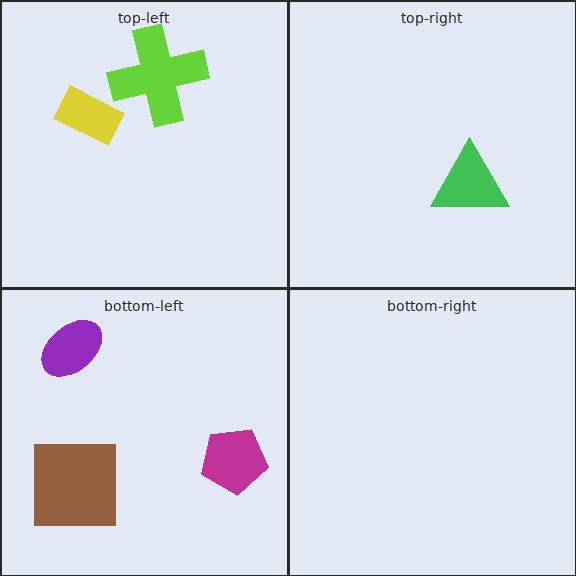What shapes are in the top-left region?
The lime cross, the yellow rectangle.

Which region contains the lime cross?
The top-left region.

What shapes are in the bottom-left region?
The magenta pentagon, the purple ellipse, the brown square.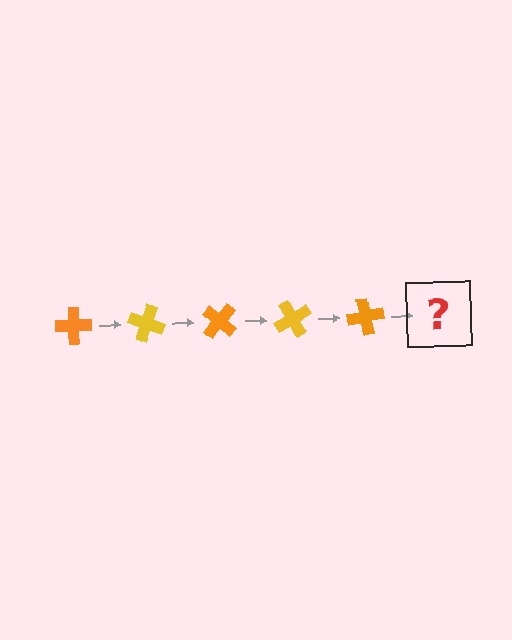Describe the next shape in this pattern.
It should be a yellow cross, rotated 100 degrees from the start.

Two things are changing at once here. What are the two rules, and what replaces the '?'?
The two rules are that it rotates 20 degrees each step and the color cycles through orange and yellow. The '?' should be a yellow cross, rotated 100 degrees from the start.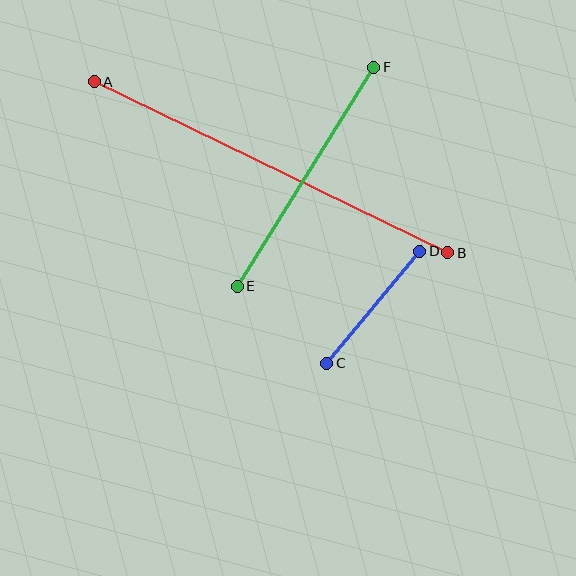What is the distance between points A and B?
The distance is approximately 393 pixels.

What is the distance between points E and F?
The distance is approximately 258 pixels.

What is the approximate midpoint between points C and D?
The midpoint is at approximately (373, 307) pixels.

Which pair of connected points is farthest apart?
Points A and B are farthest apart.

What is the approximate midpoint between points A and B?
The midpoint is at approximately (271, 167) pixels.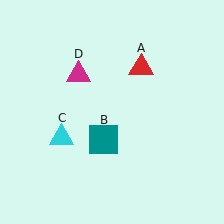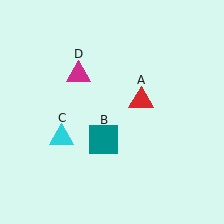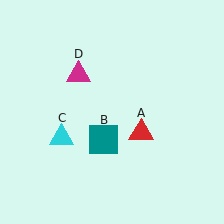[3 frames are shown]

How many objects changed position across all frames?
1 object changed position: red triangle (object A).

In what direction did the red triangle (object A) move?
The red triangle (object A) moved down.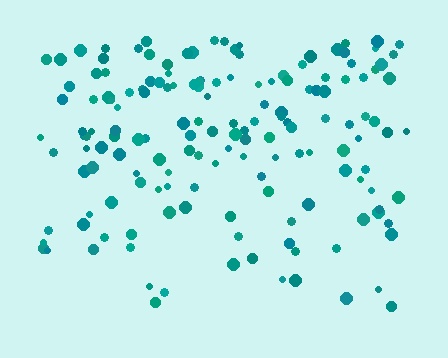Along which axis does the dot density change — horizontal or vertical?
Vertical.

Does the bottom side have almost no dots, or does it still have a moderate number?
Still a moderate number, just noticeably fewer than the top.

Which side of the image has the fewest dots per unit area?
The bottom.